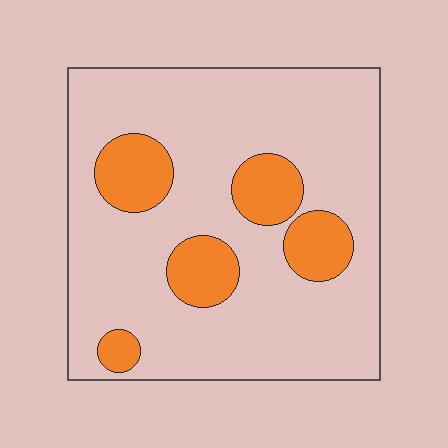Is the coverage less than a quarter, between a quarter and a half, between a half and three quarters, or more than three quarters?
Less than a quarter.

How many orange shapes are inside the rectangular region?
5.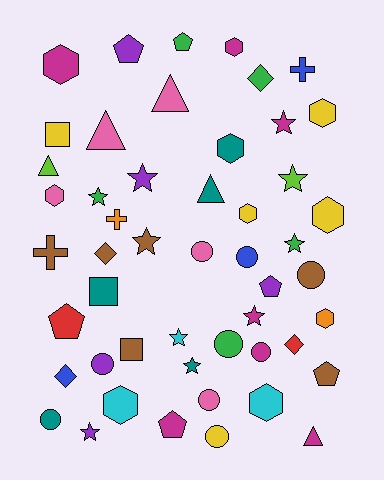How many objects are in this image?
There are 50 objects.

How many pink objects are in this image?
There are 5 pink objects.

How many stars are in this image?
There are 10 stars.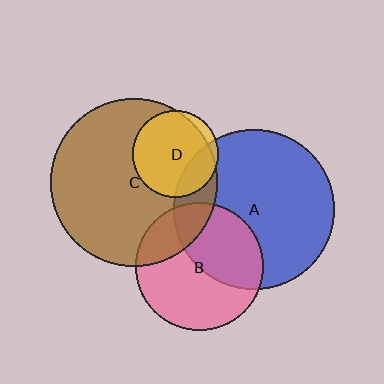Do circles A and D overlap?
Yes.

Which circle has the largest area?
Circle C (brown).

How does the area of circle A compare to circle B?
Approximately 1.6 times.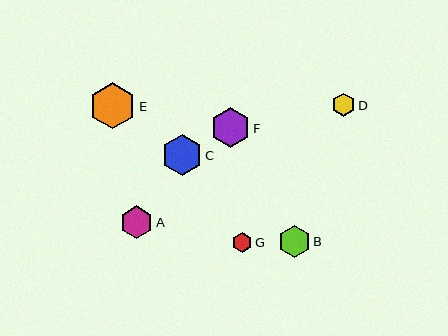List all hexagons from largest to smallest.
From largest to smallest: E, C, F, A, B, D, G.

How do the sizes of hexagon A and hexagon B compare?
Hexagon A and hexagon B are approximately the same size.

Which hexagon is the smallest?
Hexagon G is the smallest with a size of approximately 19 pixels.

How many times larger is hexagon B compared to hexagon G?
Hexagon B is approximately 1.7 times the size of hexagon G.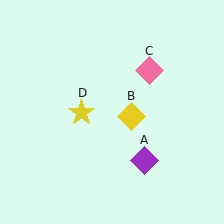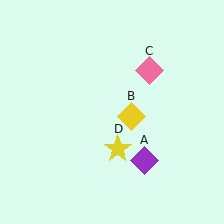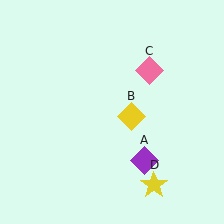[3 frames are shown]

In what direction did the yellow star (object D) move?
The yellow star (object D) moved down and to the right.